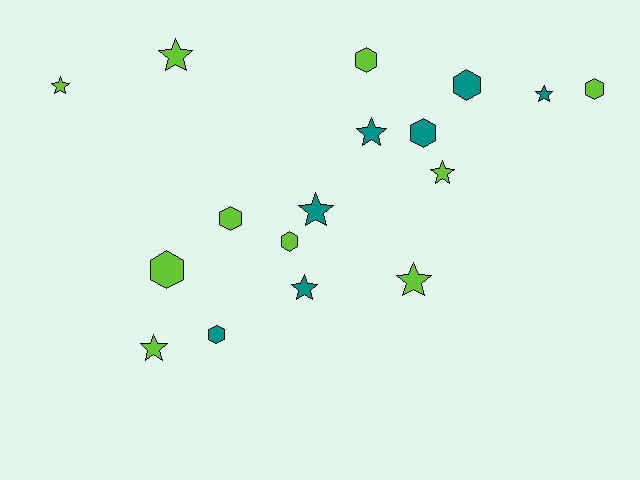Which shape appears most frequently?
Star, with 9 objects.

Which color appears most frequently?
Lime, with 10 objects.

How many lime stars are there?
There are 5 lime stars.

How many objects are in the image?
There are 17 objects.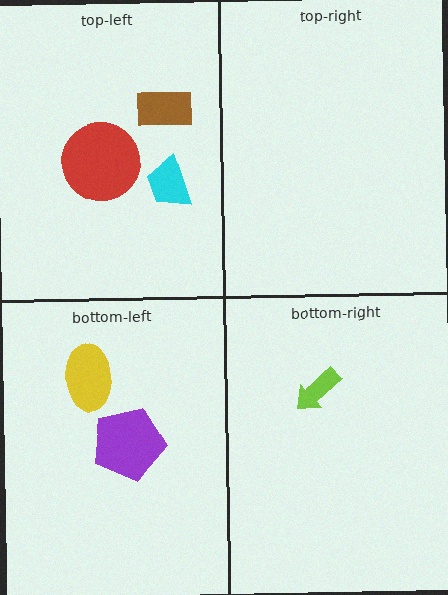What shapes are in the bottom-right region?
The lime arrow.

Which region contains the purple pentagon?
The bottom-left region.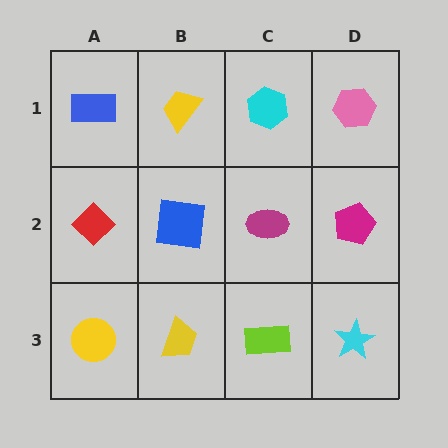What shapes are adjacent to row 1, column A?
A red diamond (row 2, column A), a yellow trapezoid (row 1, column B).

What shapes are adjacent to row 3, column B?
A blue square (row 2, column B), a yellow circle (row 3, column A), a lime rectangle (row 3, column C).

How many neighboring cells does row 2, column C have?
4.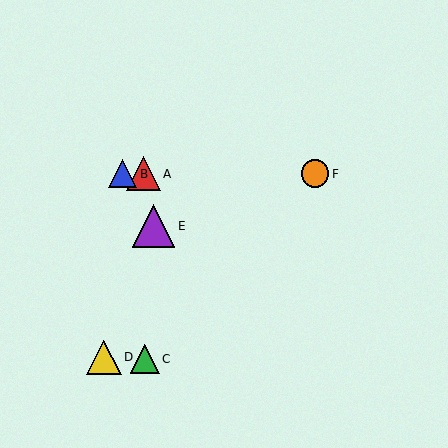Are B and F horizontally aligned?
Yes, both are at y≈174.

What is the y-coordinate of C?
Object C is at y≈359.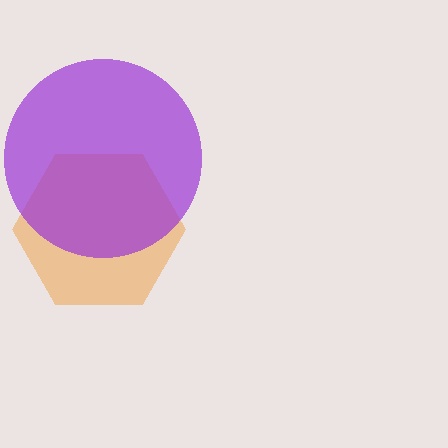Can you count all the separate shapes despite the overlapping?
Yes, there are 2 separate shapes.